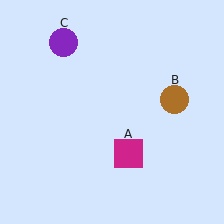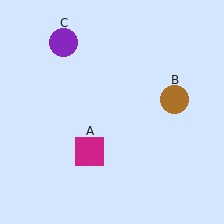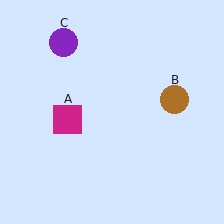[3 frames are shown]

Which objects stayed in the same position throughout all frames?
Brown circle (object B) and purple circle (object C) remained stationary.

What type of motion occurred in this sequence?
The magenta square (object A) rotated clockwise around the center of the scene.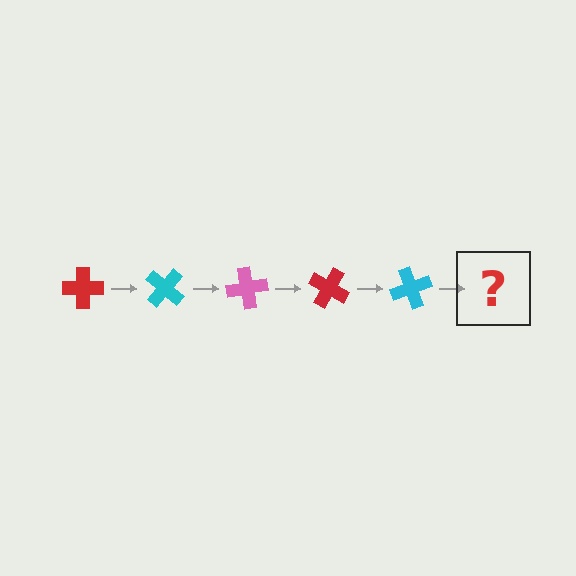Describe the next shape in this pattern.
It should be a pink cross, rotated 200 degrees from the start.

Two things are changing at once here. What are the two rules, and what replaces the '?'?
The two rules are that it rotates 40 degrees each step and the color cycles through red, cyan, and pink. The '?' should be a pink cross, rotated 200 degrees from the start.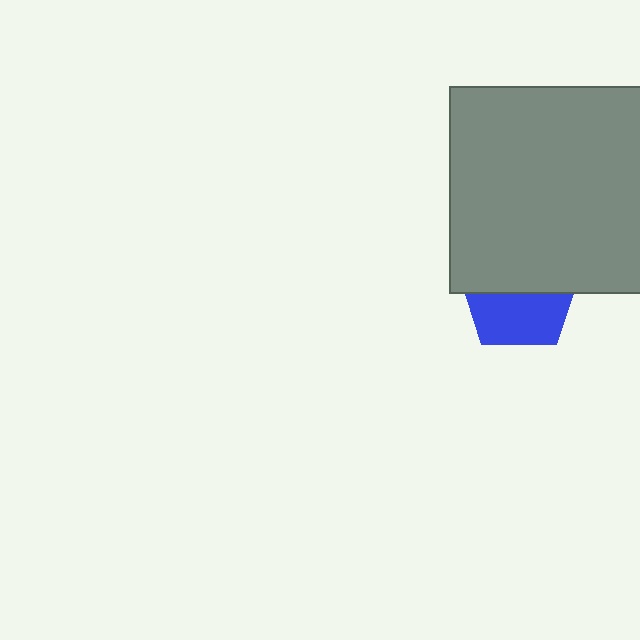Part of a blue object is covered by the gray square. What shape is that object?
It is a pentagon.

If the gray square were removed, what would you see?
You would see the complete blue pentagon.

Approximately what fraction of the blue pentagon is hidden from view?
Roughly 52% of the blue pentagon is hidden behind the gray square.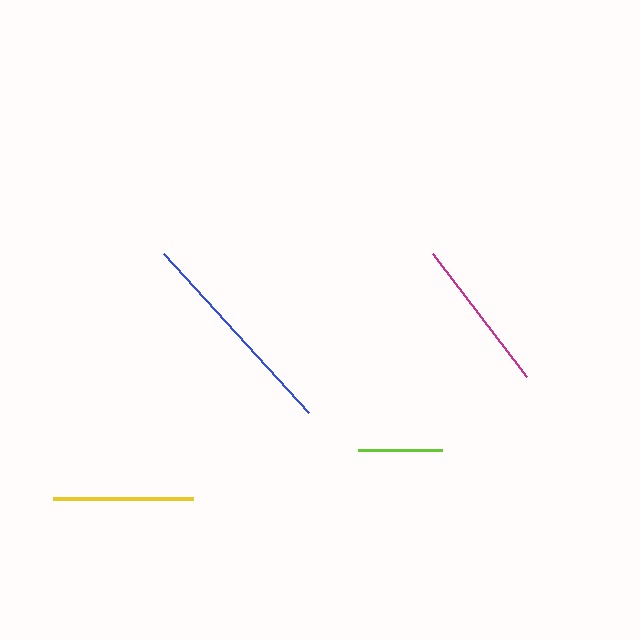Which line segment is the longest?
The blue line is the longest at approximately 216 pixels.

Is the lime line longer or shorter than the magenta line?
The magenta line is longer than the lime line.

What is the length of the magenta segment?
The magenta segment is approximately 155 pixels long.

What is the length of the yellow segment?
The yellow segment is approximately 140 pixels long.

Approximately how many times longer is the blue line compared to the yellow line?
The blue line is approximately 1.5 times the length of the yellow line.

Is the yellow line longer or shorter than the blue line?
The blue line is longer than the yellow line.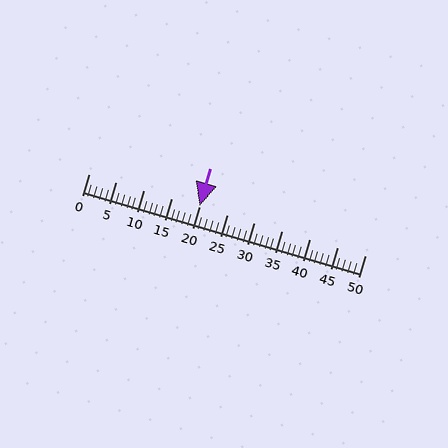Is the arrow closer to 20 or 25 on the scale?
The arrow is closer to 20.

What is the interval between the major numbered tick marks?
The major tick marks are spaced 5 units apart.